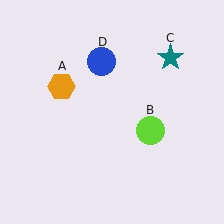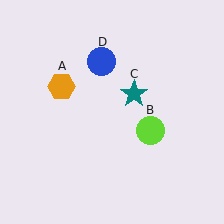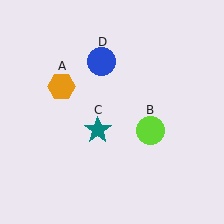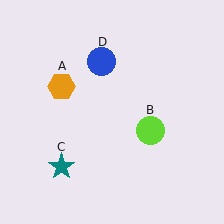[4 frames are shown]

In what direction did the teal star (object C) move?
The teal star (object C) moved down and to the left.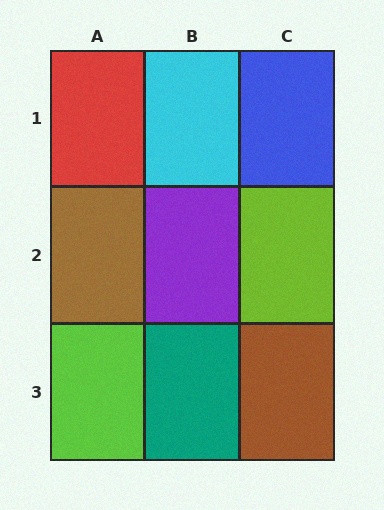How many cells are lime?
2 cells are lime.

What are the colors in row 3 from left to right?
Lime, teal, brown.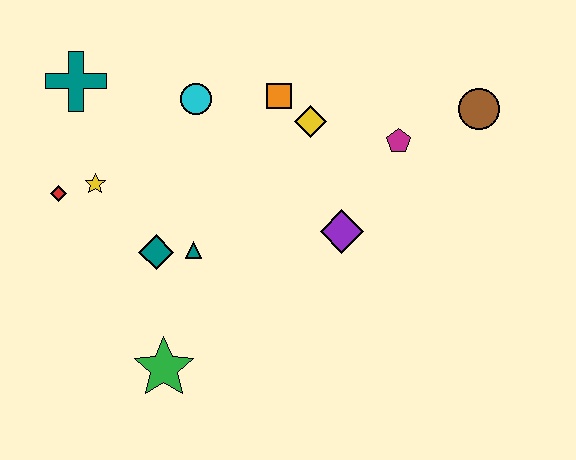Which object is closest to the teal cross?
The yellow star is closest to the teal cross.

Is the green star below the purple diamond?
Yes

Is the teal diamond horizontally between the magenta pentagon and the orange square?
No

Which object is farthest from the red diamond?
The brown circle is farthest from the red diamond.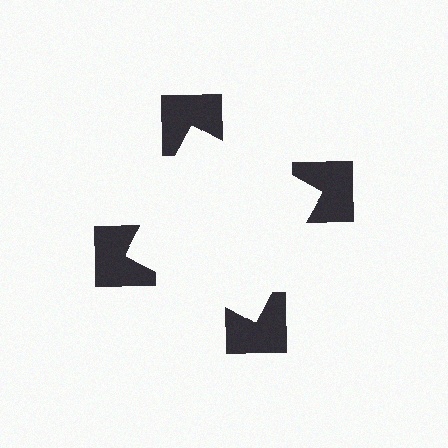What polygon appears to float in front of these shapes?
An illusory square — its edges are inferred from the aligned wedge cuts in the notched squares, not physically drawn.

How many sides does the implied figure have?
4 sides.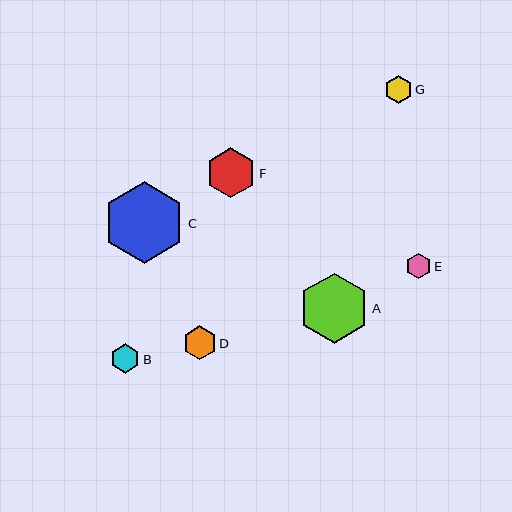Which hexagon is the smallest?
Hexagon E is the smallest with a size of approximately 26 pixels.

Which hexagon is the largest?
Hexagon C is the largest with a size of approximately 82 pixels.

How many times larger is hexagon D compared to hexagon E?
Hexagon D is approximately 1.3 times the size of hexagon E.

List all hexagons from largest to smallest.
From largest to smallest: C, A, F, D, B, G, E.